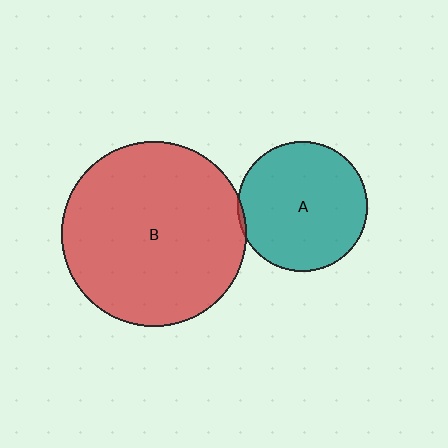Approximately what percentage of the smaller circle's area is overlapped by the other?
Approximately 5%.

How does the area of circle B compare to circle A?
Approximately 2.0 times.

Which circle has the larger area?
Circle B (red).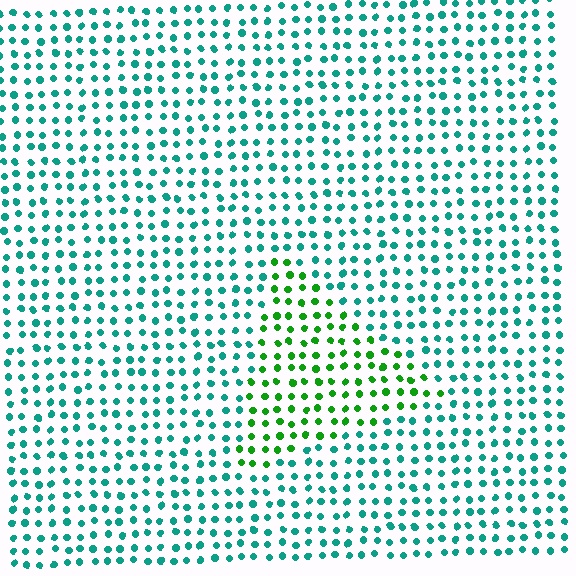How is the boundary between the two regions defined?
The boundary is defined purely by a slight shift in hue (about 49 degrees). Spacing, size, and orientation are identical on both sides.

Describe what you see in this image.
The image is filled with small teal elements in a uniform arrangement. A triangle-shaped region is visible where the elements are tinted to a slightly different hue, forming a subtle color boundary.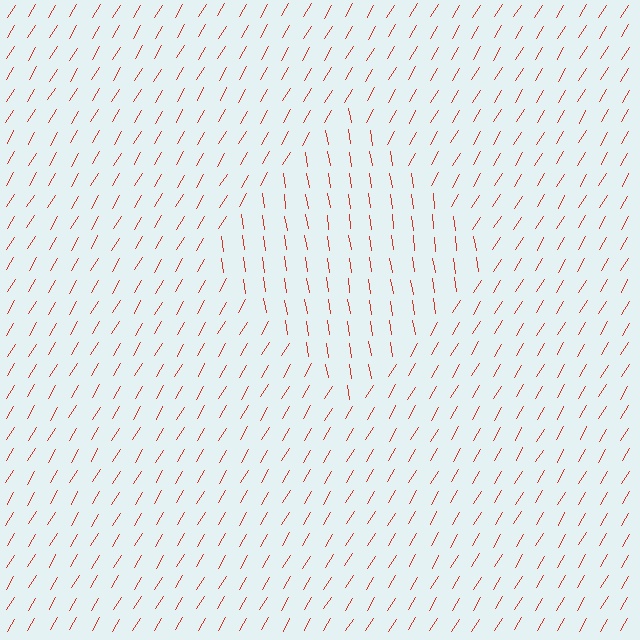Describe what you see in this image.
The image is filled with small red line segments. A diamond region in the image has lines oriented differently from the surrounding lines, creating a visible texture boundary.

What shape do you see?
I see a diamond.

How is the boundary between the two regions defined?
The boundary is defined purely by a change in line orientation (approximately 40 degrees difference). All lines are the same color and thickness.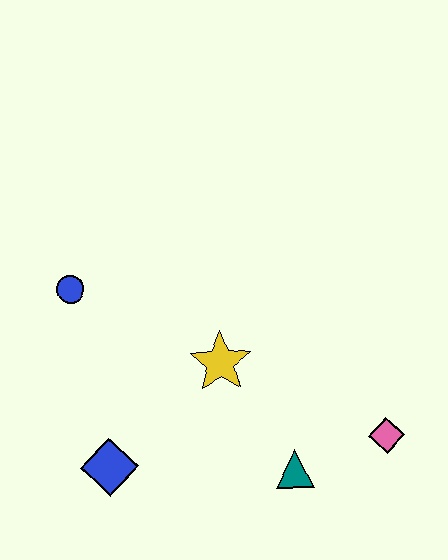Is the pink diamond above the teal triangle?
Yes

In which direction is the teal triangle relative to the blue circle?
The teal triangle is to the right of the blue circle.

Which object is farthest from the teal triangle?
The blue circle is farthest from the teal triangle.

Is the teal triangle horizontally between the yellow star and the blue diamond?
No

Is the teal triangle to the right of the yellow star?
Yes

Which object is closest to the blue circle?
The yellow star is closest to the blue circle.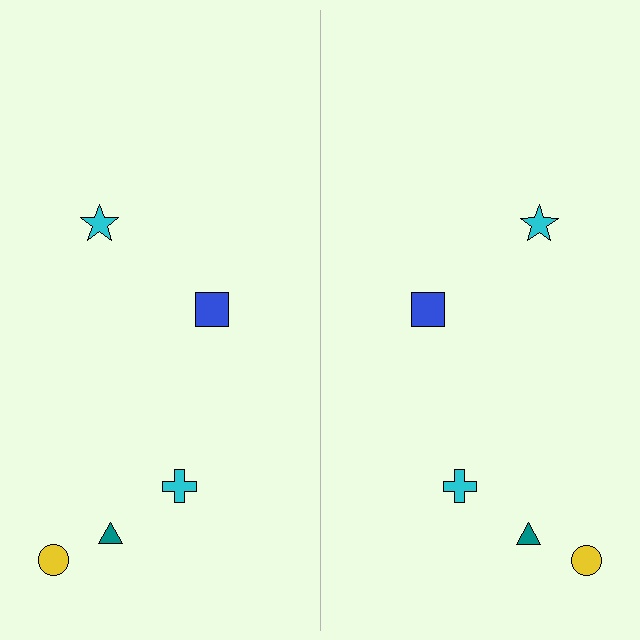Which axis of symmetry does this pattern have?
The pattern has a vertical axis of symmetry running through the center of the image.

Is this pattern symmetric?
Yes, this pattern has bilateral (reflection) symmetry.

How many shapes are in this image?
There are 10 shapes in this image.